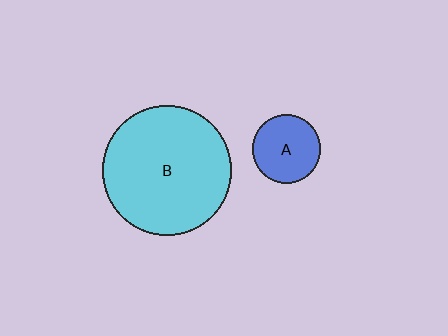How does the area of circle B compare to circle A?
Approximately 3.5 times.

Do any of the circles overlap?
No, none of the circles overlap.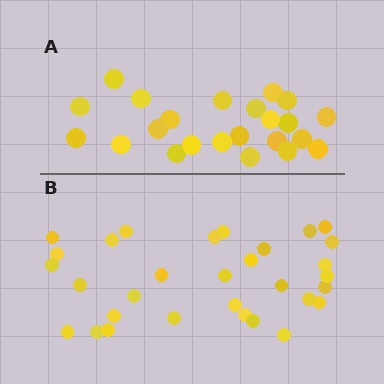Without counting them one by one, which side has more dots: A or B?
Region B (the bottom region) has more dots.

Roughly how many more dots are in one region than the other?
Region B has roughly 8 or so more dots than region A.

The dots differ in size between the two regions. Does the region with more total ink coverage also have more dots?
No. Region A has more total ink coverage because its dots are larger, but region B actually contains more individual dots. Total area can be misleading — the number of items is what matters here.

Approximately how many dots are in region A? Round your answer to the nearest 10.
About 20 dots. (The exact count is 23, which rounds to 20.)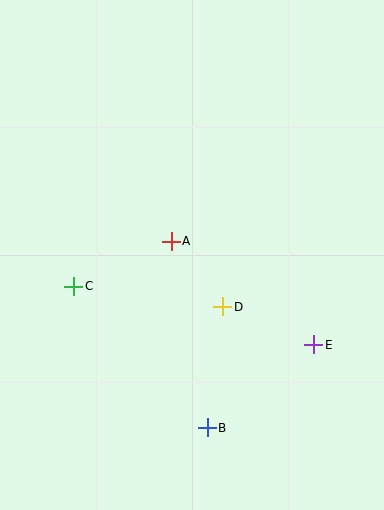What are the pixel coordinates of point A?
Point A is at (171, 241).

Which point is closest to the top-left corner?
Point C is closest to the top-left corner.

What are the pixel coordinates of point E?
Point E is at (314, 345).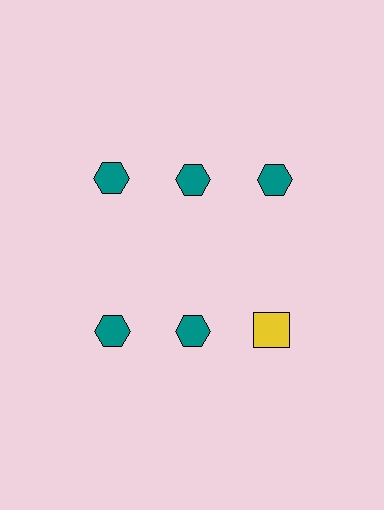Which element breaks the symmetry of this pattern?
The yellow square in the second row, center column breaks the symmetry. All other shapes are teal hexagons.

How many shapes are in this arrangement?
There are 6 shapes arranged in a grid pattern.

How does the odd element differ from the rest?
It differs in both color (yellow instead of teal) and shape (square instead of hexagon).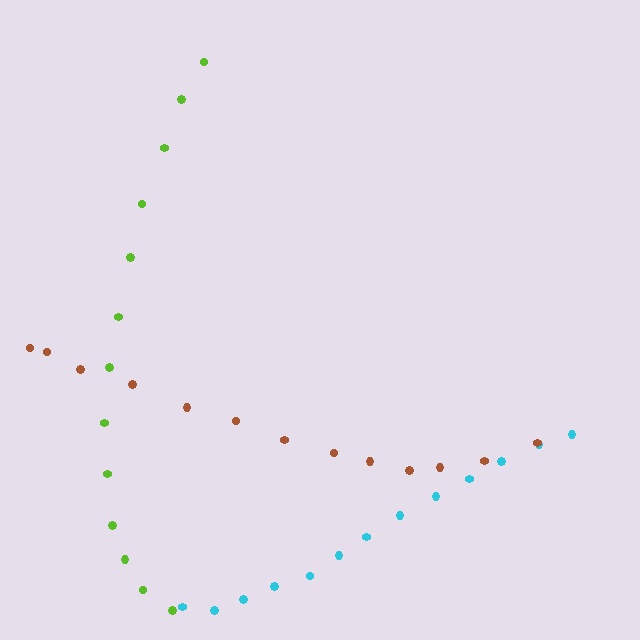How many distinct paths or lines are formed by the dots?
There are 3 distinct paths.